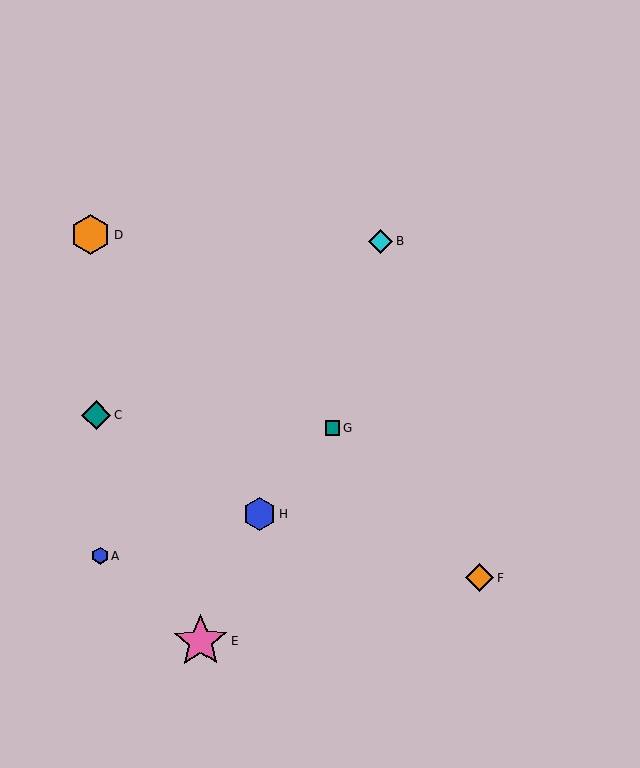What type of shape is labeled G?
Shape G is a teal square.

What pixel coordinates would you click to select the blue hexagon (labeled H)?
Click at (259, 514) to select the blue hexagon H.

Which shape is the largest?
The pink star (labeled E) is the largest.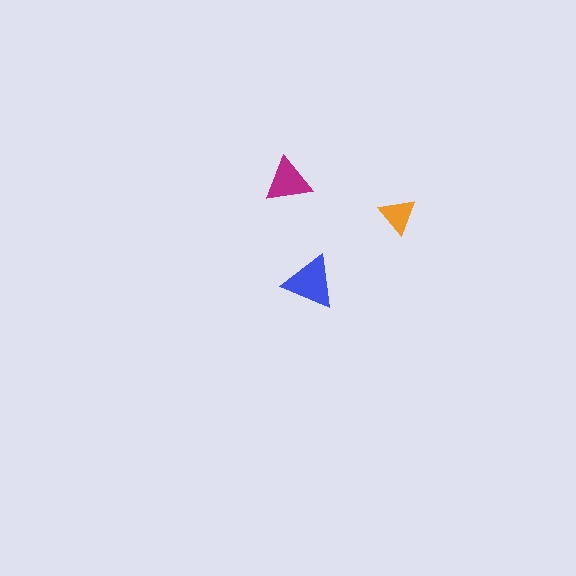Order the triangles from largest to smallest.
the blue one, the magenta one, the orange one.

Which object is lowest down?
The blue triangle is bottommost.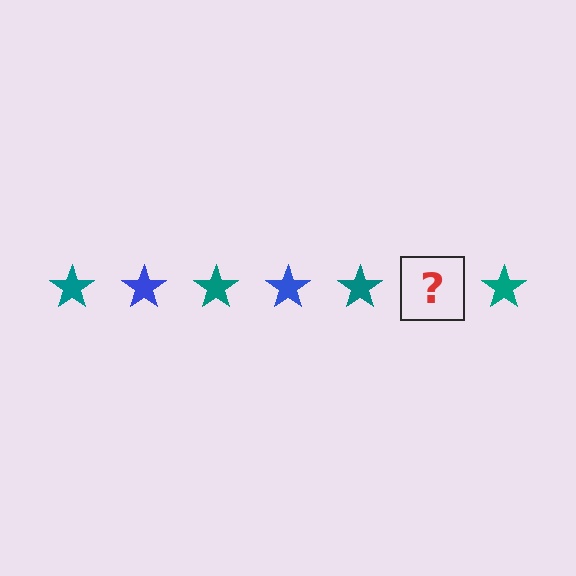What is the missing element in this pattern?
The missing element is a blue star.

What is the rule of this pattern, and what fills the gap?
The rule is that the pattern cycles through teal, blue stars. The gap should be filled with a blue star.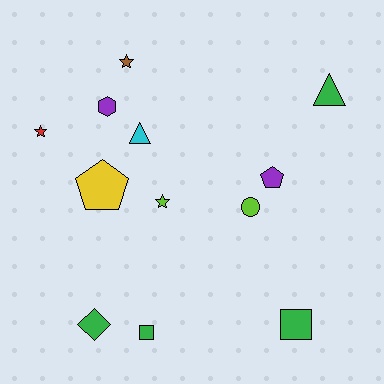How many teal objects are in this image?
There are no teal objects.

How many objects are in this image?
There are 12 objects.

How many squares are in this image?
There are 2 squares.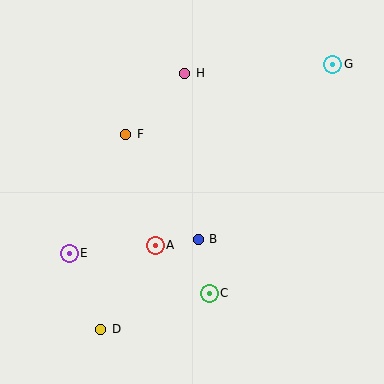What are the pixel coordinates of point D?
Point D is at (101, 329).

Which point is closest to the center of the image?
Point B at (198, 239) is closest to the center.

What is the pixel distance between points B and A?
The distance between B and A is 44 pixels.